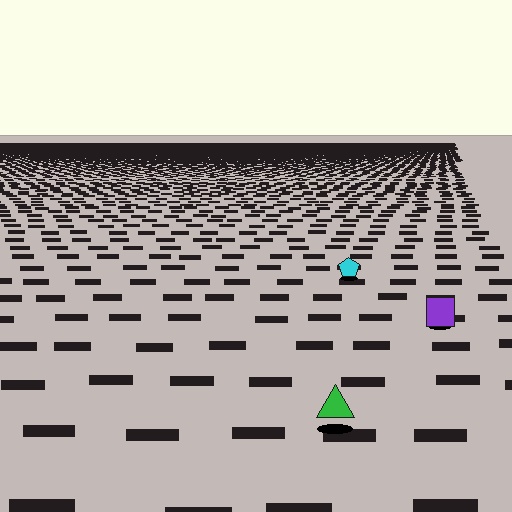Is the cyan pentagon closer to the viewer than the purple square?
No. The purple square is closer — you can tell from the texture gradient: the ground texture is coarser near it.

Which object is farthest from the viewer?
The cyan pentagon is farthest from the viewer. It appears smaller and the ground texture around it is denser.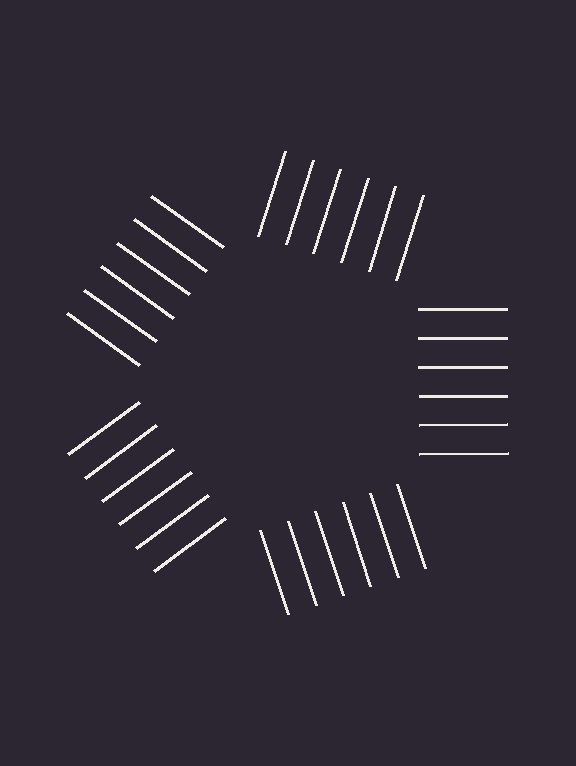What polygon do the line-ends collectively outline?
An illusory pentagon — the line segments terminate on its edges but no continuous stroke is drawn.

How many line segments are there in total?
30 — 6 along each of the 5 edges.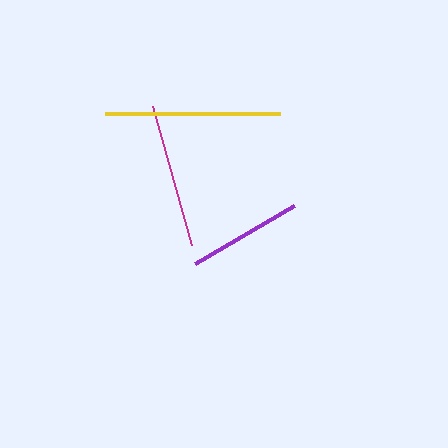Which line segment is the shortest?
The purple line is the shortest at approximately 115 pixels.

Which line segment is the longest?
The yellow line is the longest at approximately 175 pixels.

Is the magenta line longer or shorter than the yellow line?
The yellow line is longer than the magenta line.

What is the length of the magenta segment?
The magenta segment is approximately 145 pixels long.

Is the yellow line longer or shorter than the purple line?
The yellow line is longer than the purple line.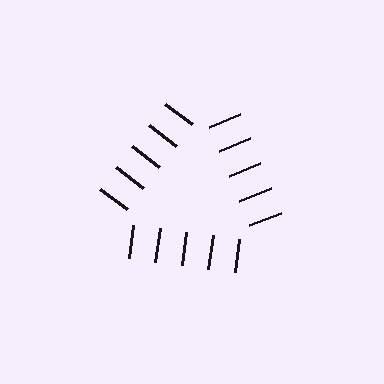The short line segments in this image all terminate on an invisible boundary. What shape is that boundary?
An illusory triangle — the line segments terminate on its edges but no continuous stroke is drawn.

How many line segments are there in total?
15 — 5 along each of the 3 edges.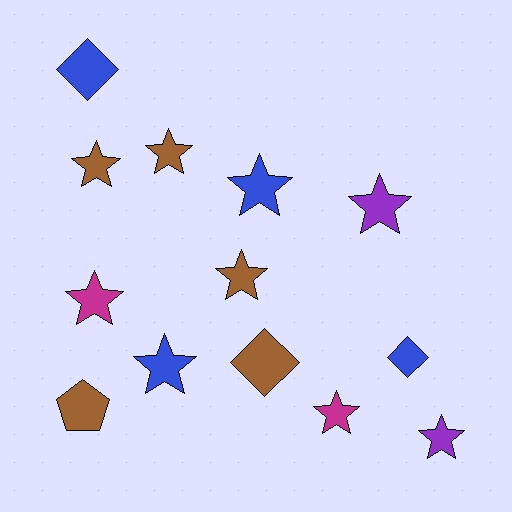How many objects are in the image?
There are 13 objects.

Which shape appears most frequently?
Star, with 9 objects.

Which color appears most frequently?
Brown, with 5 objects.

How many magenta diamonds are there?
There are no magenta diamonds.